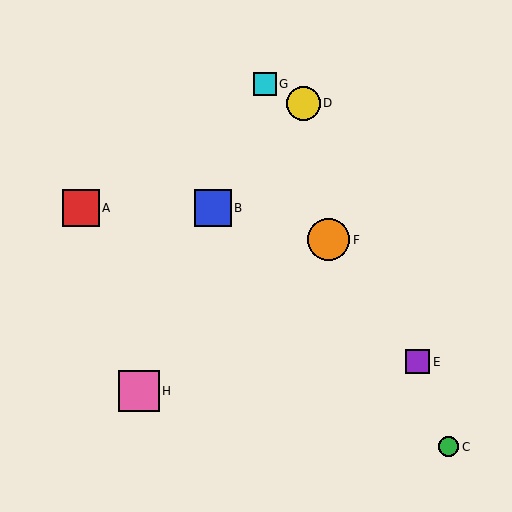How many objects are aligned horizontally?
2 objects (A, B) are aligned horizontally.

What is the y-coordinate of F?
Object F is at y≈240.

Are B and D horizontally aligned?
No, B is at y≈208 and D is at y≈103.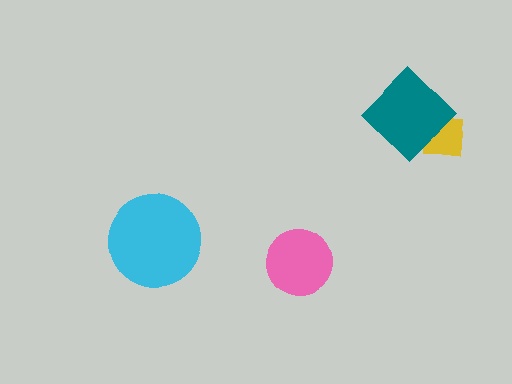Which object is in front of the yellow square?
The teal diamond is in front of the yellow square.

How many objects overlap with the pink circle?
0 objects overlap with the pink circle.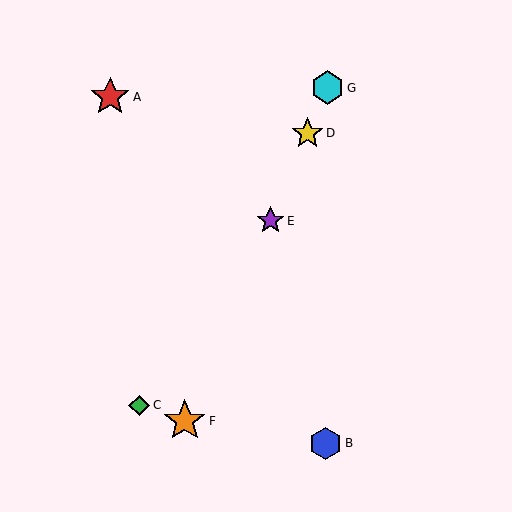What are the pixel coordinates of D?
Object D is at (308, 133).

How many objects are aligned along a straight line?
4 objects (D, E, F, G) are aligned along a straight line.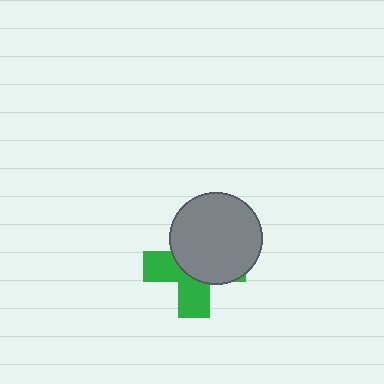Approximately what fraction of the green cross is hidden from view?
Roughly 58% of the green cross is hidden behind the gray circle.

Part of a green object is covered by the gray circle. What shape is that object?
It is a cross.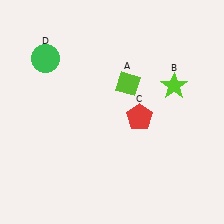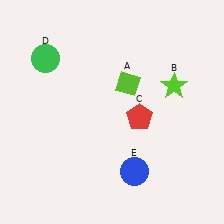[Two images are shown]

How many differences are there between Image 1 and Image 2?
There is 1 difference between the two images.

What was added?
A blue circle (E) was added in Image 2.